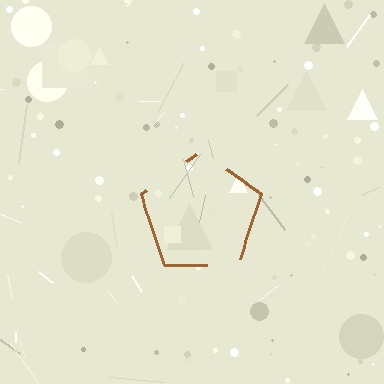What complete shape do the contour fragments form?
The contour fragments form a pentagon.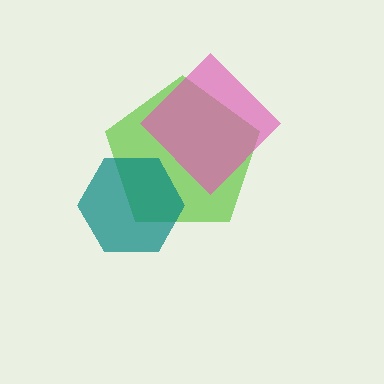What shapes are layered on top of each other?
The layered shapes are: a lime pentagon, a teal hexagon, a pink diamond.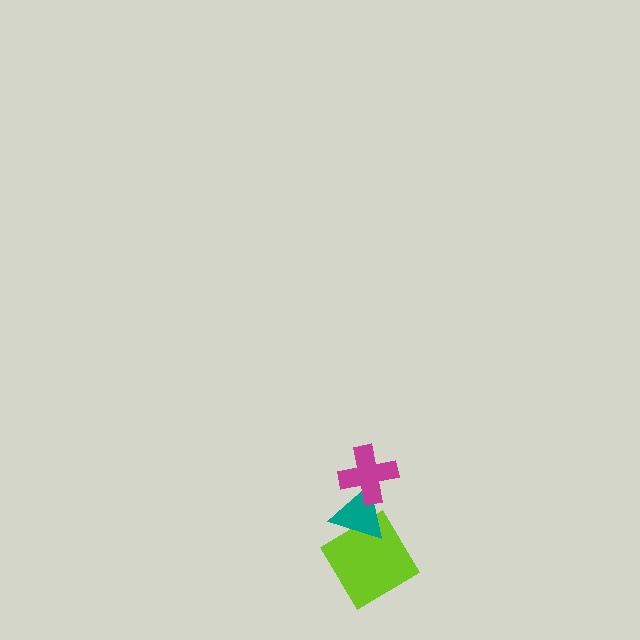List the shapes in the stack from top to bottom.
From top to bottom: the magenta cross, the teal triangle, the lime diamond.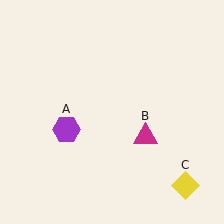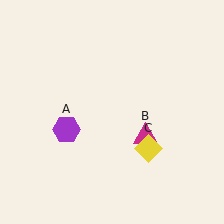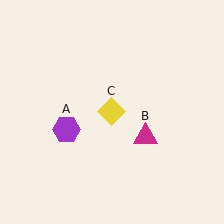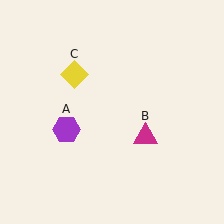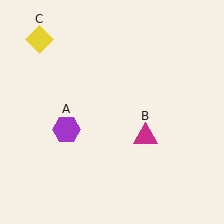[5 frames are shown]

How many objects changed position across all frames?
1 object changed position: yellow diamond (object C).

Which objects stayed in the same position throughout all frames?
Purple hexagon (object A) and magenta triangle (object B) remained stationary.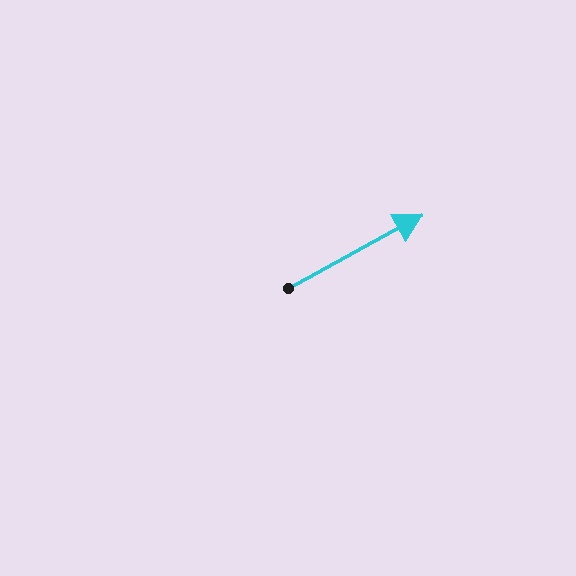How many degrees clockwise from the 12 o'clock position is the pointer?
Approximately 61 degrees.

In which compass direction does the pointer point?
Northeast.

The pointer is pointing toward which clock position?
Roughly 2 o'clock.